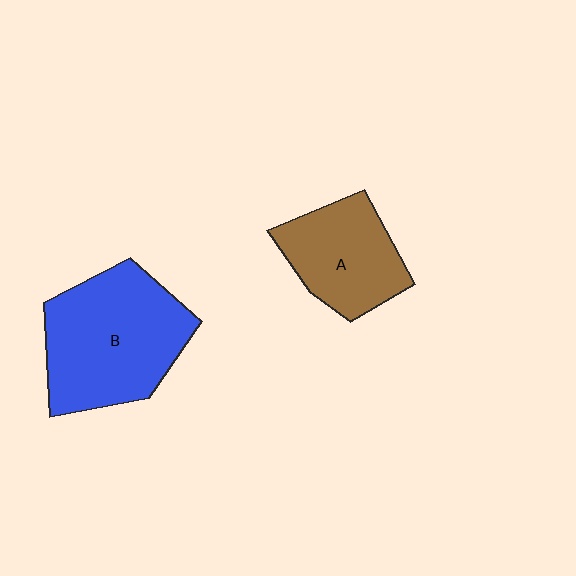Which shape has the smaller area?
Shape A (brown).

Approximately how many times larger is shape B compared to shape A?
Approximately 1.5 times.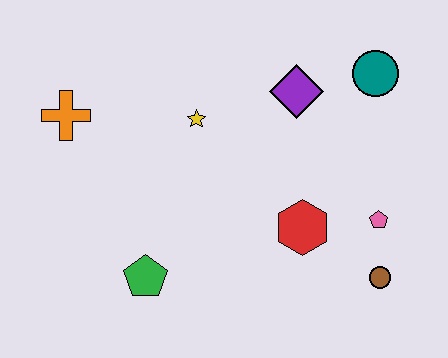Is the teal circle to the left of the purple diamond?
No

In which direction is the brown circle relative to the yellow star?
The brown circle is to the right of the yellow star.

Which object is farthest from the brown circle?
The orange cross is farthest from the brown circle.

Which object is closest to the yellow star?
The purple diamond is closest to the yellow star.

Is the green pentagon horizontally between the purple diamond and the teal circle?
No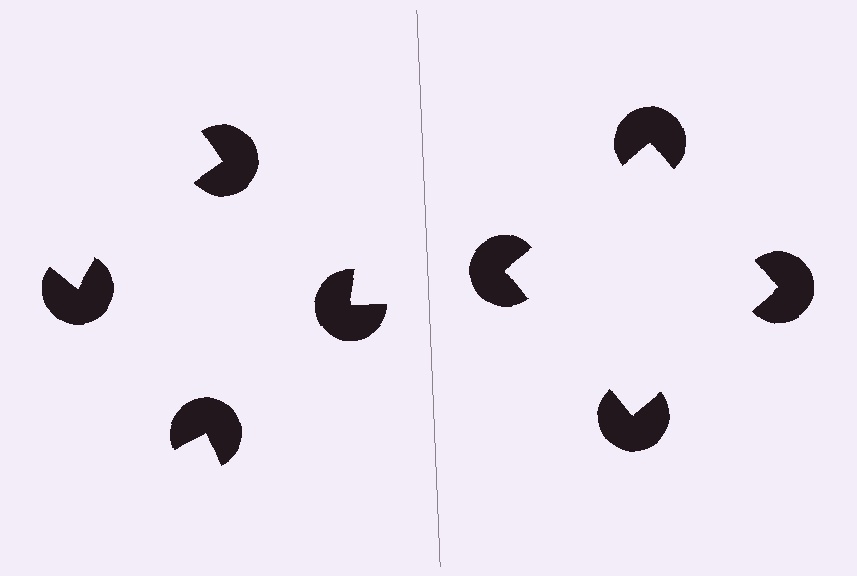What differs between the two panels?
The pac-man discs are positioned identically on both sides; only the wedge orientations differ. On the right they align to a square; on the left they are misaligned.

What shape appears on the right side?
An illusory square.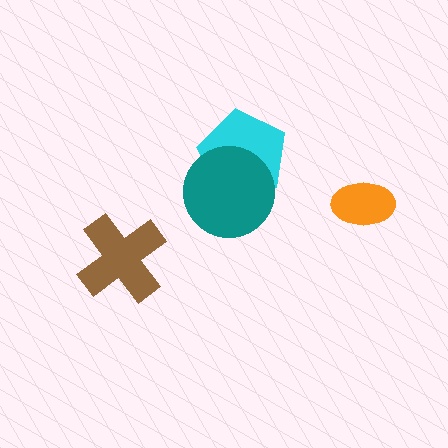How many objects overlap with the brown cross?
0 objects overlap with the brown cross.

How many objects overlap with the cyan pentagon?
1 object overlaps with the cyan pentagon.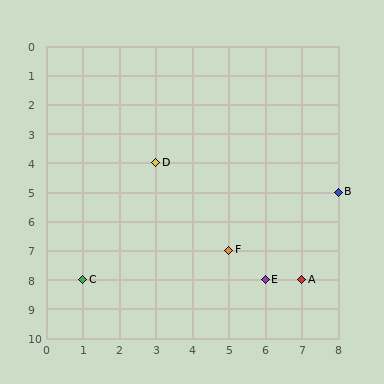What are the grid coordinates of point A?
Point A is at grid coordinates (7, 8).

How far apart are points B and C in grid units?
Points B and C are 7 columns and 3 rows apart (about 7.6 grid units diagonally).